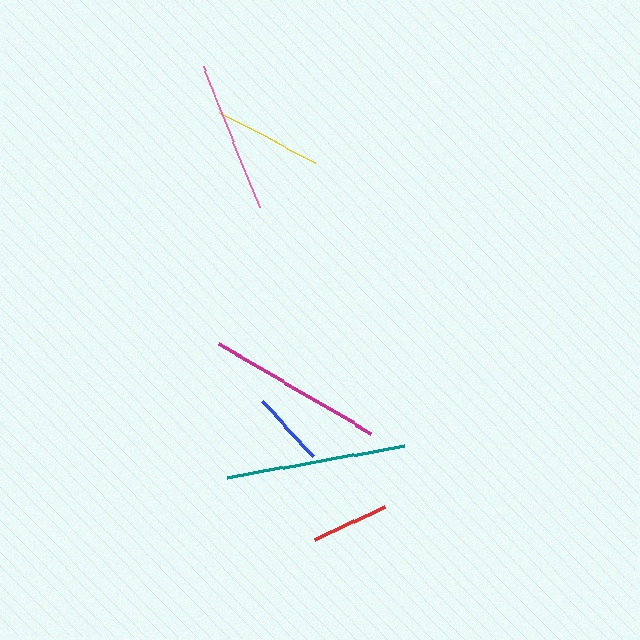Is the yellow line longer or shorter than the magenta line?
The magenta line is longer than the yellow line.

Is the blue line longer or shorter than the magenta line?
The magenta line is longer than the blue line.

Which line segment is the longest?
The teal line is the longest at approximately 181 pixels.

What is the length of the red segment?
The red segment is approximately 78 pixels long.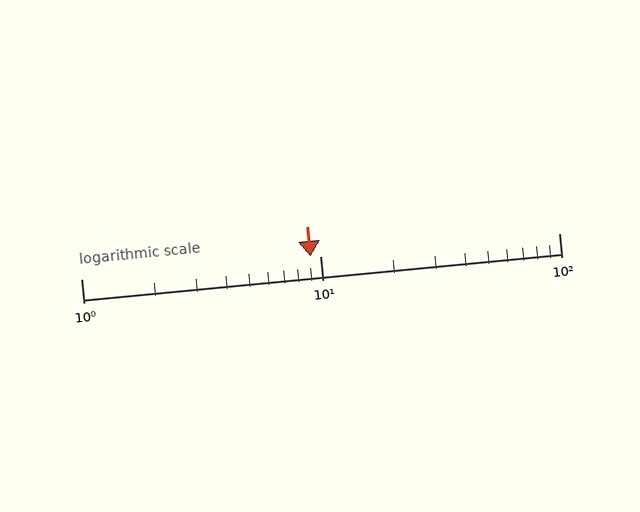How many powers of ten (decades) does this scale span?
The scale spans 2 decades, from 1 to 100.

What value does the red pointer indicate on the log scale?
The pointer indicates approximately 9.1.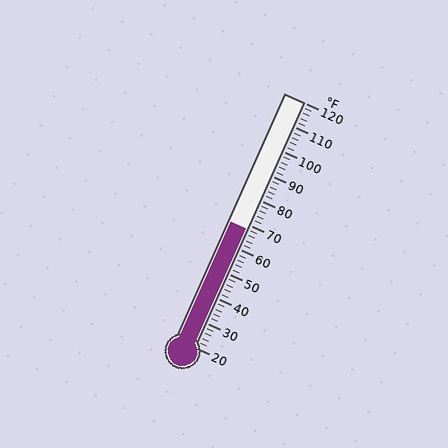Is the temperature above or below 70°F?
The temperature is below 70°F.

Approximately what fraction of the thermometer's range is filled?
The thermometer is filled to approximately 50% of its range.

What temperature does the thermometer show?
The thermometer shows approximately 68°F.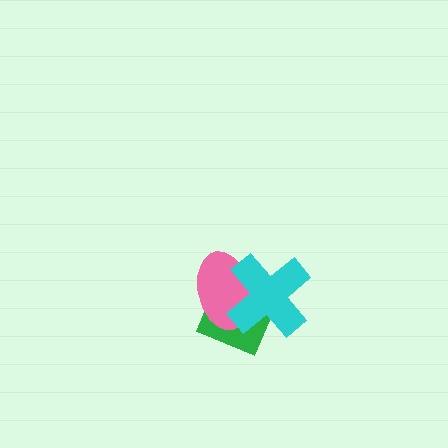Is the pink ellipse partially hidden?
Yes, it is partially covered by another shape.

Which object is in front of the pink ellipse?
The cyan cross is in front of the pink ellipse.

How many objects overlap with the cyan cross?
2 objects overlap with the cyan cross.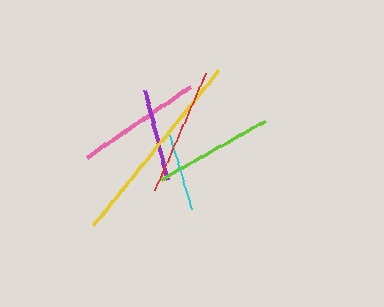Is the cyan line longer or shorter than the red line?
The red line is longer than the cyan line.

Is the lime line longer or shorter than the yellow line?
The yellow line is longer than the lime line.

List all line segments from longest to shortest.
From longest to shortest: yellow, red, pink, lime, purple, cyan.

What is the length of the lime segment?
The lime segment is approximately 120 pixels long.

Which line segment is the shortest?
The cyan line is the shortest at approximately 77 pixels.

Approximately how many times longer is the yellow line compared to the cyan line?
The yellow line is approximately 2.6 times the length of the cyan line.